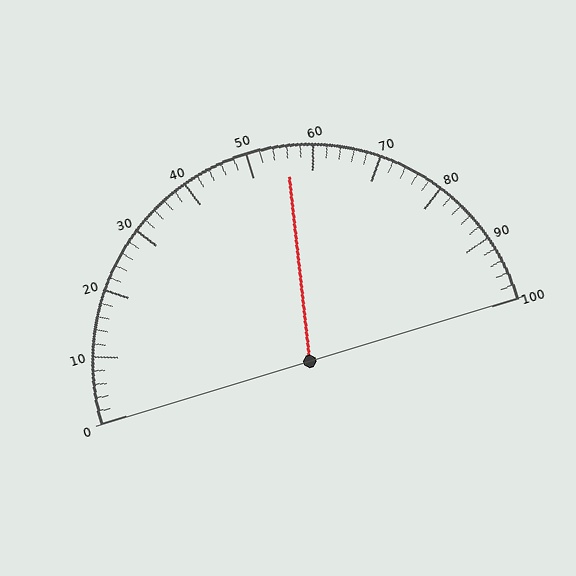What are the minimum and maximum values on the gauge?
The gauge ranges from 0 to 100.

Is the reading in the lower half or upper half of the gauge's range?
The reading is in the upper half of the range (0 to 100).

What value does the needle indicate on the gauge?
The needle indicates approximately 56.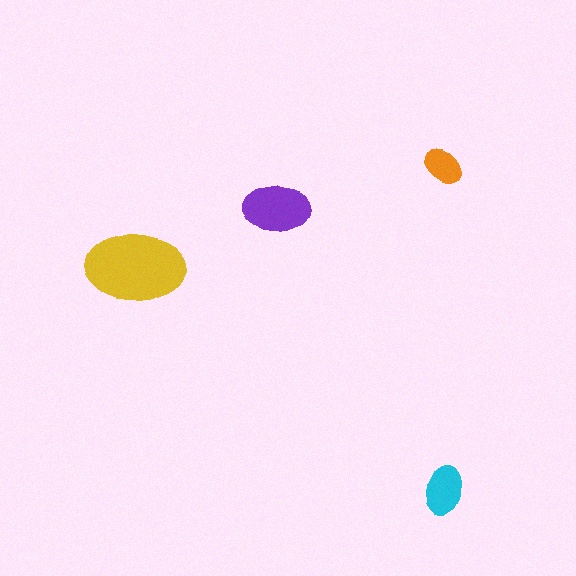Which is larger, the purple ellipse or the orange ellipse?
The purple one.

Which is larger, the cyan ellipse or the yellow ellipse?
The yellow one.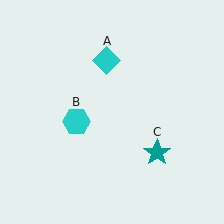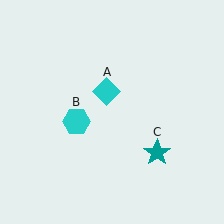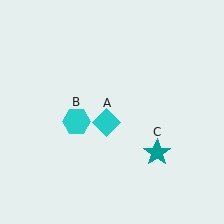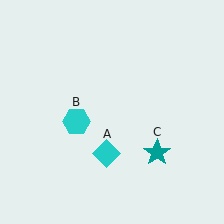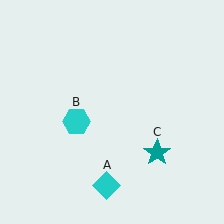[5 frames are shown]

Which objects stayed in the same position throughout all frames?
Cyan hexagon (object B) and teal star (object C) remained stationary.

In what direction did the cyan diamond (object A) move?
The cyan diamond (object A) moved down.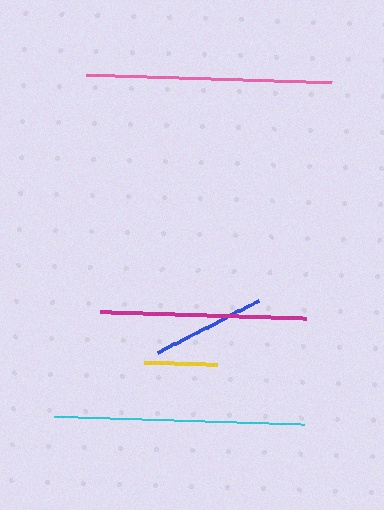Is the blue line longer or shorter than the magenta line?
The magenta line is longer than the blue line.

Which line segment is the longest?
The cyan line is the longest at approximately 250 pixels.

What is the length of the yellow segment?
The yellow segment is approximately 73 pixels long.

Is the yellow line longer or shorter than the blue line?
The blue line is longer than the yellow line.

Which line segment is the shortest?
The yellow line is the shortest at approximately 73 pixels.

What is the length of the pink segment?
The pink segment is approximately 245 pixels long.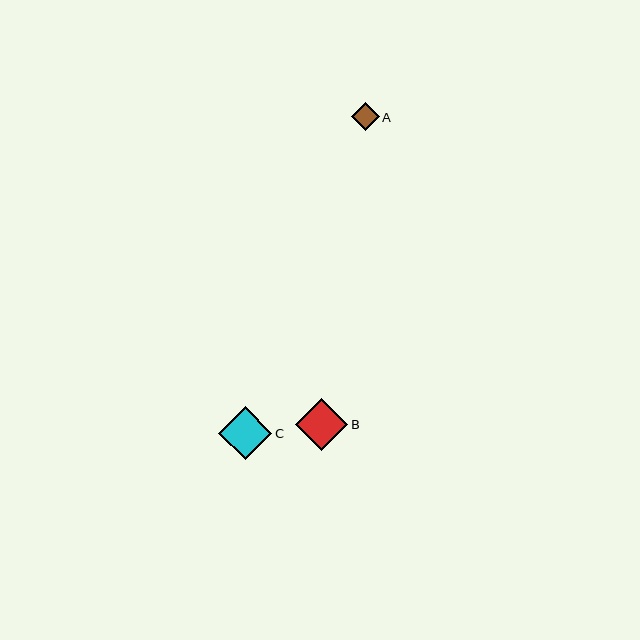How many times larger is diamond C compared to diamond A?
Diamond C is approximately 1.9 times the size of diamond A.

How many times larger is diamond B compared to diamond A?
Diamond B is approximately 1.8 times the size of diamond A.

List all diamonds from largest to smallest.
From largest to smallest: C, B, A.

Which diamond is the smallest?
Diamond A is the smallest with a size of approximately 28 pixels.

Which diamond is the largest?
Diamond C is the largest with a size of approximately 53 pixels.